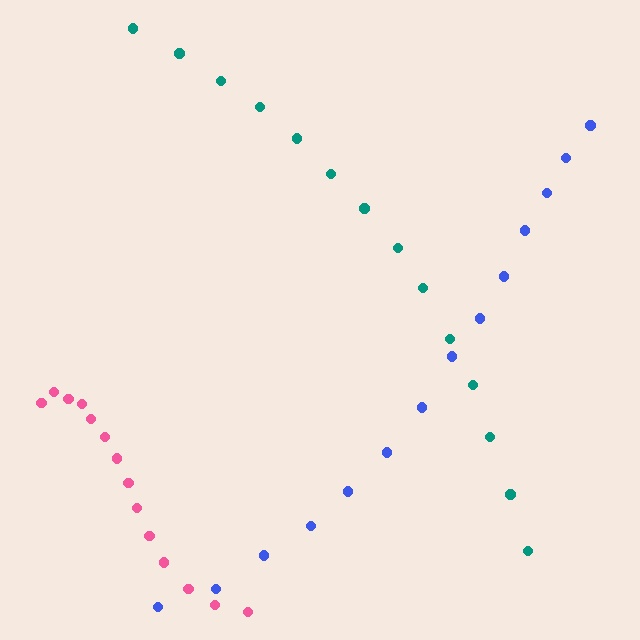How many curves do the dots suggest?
There are 3 distinct paths.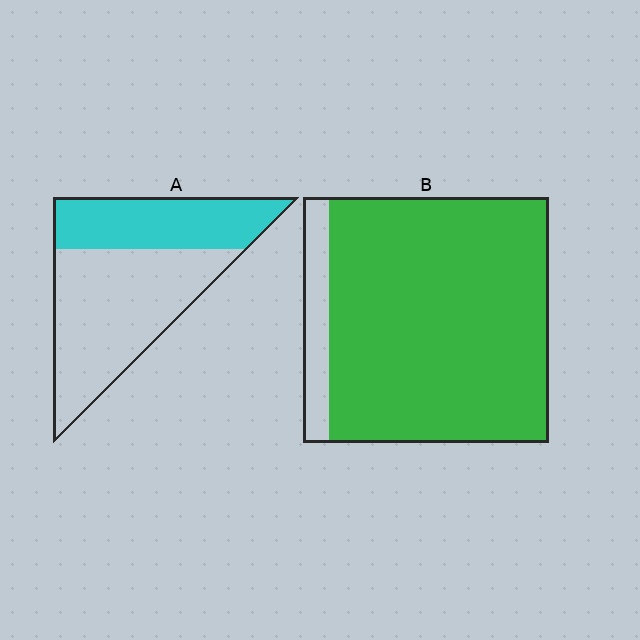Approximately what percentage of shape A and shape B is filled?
A is approximately 40% and B is approximately 90%.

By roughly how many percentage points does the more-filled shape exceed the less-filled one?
By roughly 50 percentage points (B over A).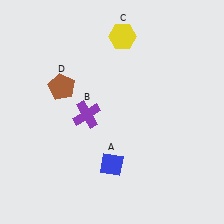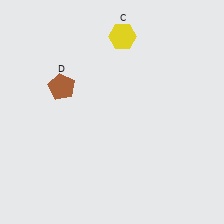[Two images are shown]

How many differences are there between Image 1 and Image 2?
There are 2 differences between the two images.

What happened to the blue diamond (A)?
The blue diamond (A) was removed in Image 2. It was in the bottom-left area of Image 1.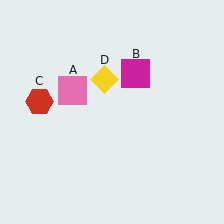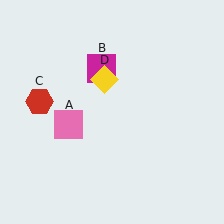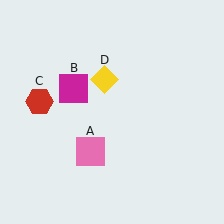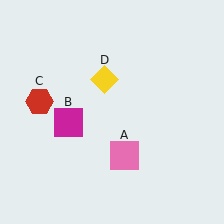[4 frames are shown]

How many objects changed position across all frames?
2 objects changed position: pink square (object A), magenta square (object B).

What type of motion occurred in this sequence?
The pink square (object A), magenta square (object B) rotated counterclockwise around the center of the scene.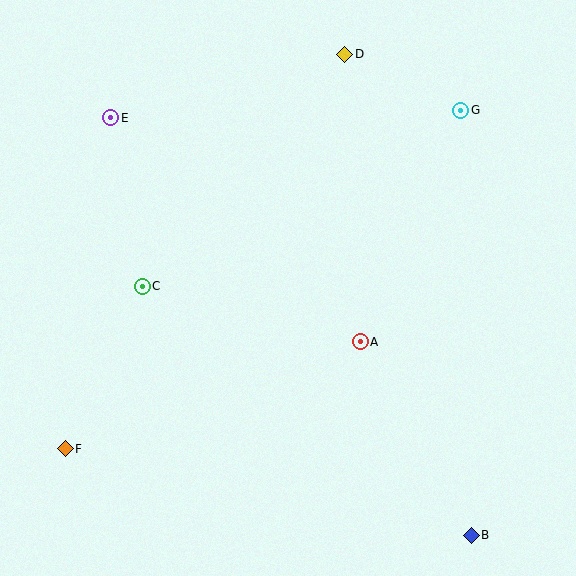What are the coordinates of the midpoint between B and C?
The midpoint between B and C is at (307, 411).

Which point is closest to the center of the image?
Point A at (360, 342) is closest to the center.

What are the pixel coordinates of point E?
Point E is at (111, 118).